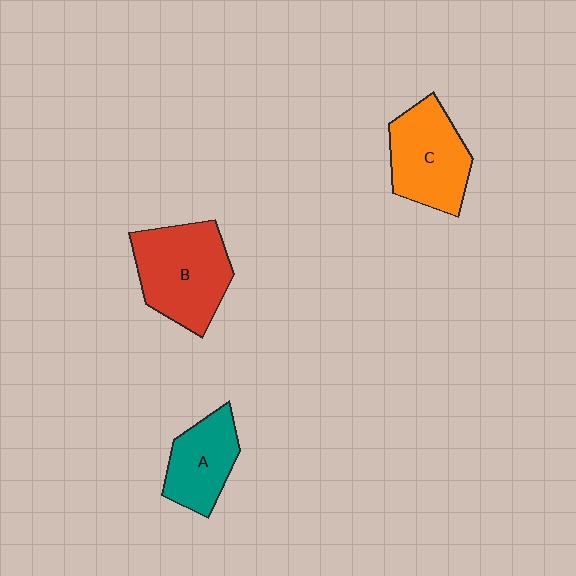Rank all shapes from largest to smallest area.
From largest to smallest: B (red), C (orange), A (teal).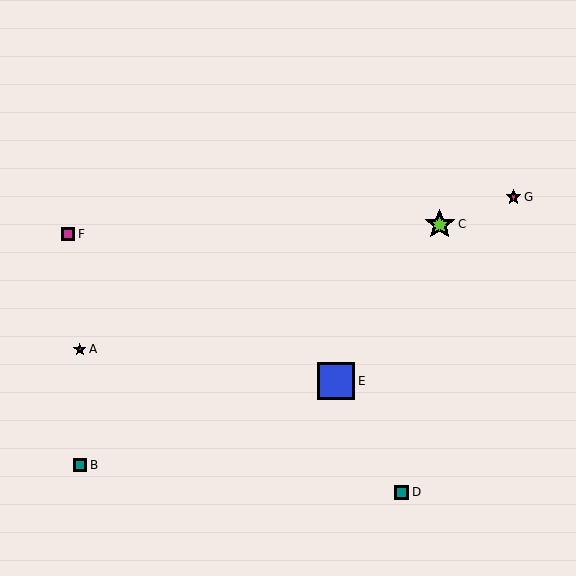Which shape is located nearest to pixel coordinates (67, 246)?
The magenta square (labeled F) at (68, 234) is nearest to that location.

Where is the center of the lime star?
The center of the lime star is at (440, 225).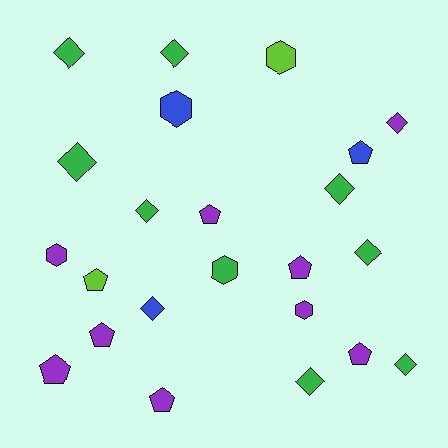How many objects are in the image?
There are 23 objects.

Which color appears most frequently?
Green, with 9 objects.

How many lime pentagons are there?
There is 1 lime pentagon.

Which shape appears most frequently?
Diamond, with 10 objects.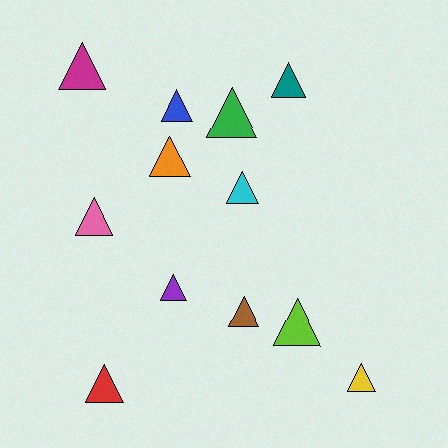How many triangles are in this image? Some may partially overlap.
There are 12 triangles.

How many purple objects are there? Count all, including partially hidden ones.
There is 1 purple object.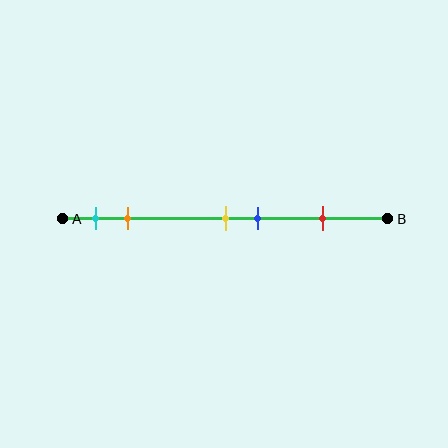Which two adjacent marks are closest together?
The yellow and blue marks are the closest adjacent pair.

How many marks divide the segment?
There are 5 marks dividing the segment.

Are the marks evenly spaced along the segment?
No, the marks are not evenly spaced.